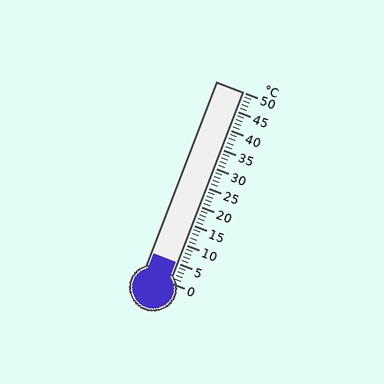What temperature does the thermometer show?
The thermometer shows approximately 5°C.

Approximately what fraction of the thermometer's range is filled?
The thermometer is filled to approximately 10% of its range.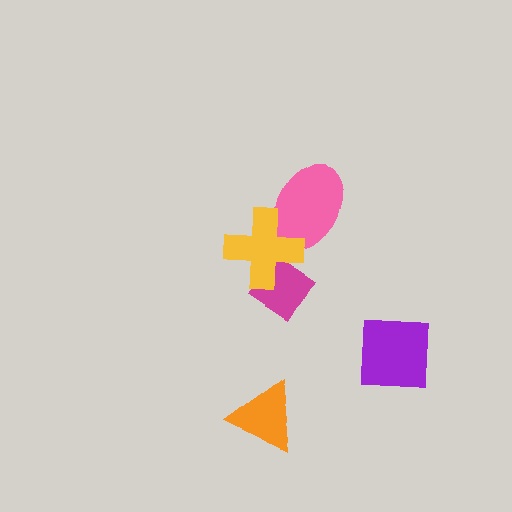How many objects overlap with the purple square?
0 objects overlap with the purple square.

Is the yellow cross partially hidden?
No, no other shape covers it.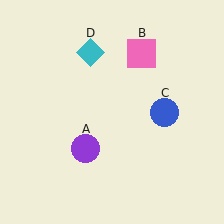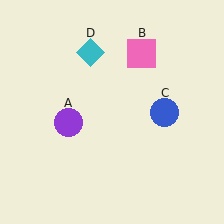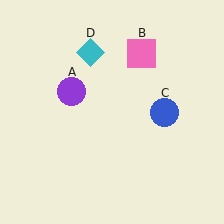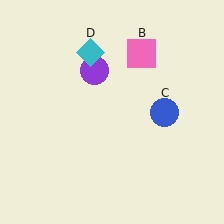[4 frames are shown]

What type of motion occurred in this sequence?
The purple circle (object A) rotated clockwise around the center of the scene.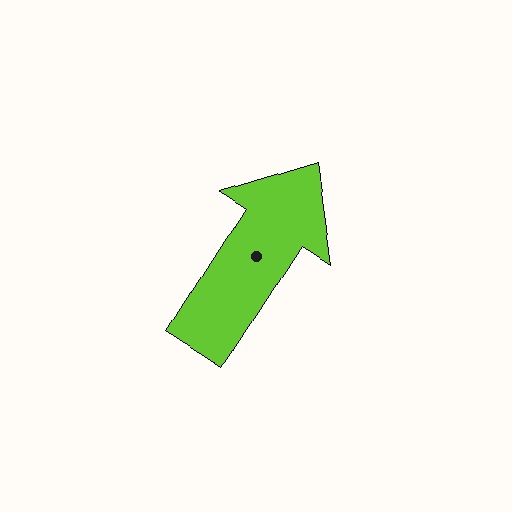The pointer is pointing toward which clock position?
Roughly 1 o'clock.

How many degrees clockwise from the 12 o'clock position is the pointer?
Approximately 33 degrees.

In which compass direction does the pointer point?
Northeast.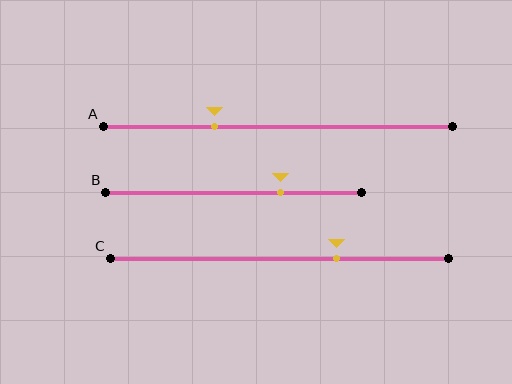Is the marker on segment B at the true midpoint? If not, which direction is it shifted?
No, the marker on segment B is shifted to the right by about 18% of the segment length.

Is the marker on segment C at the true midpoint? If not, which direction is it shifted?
No, the marker on segment C is shifted to the right by about 17% of the segment length.